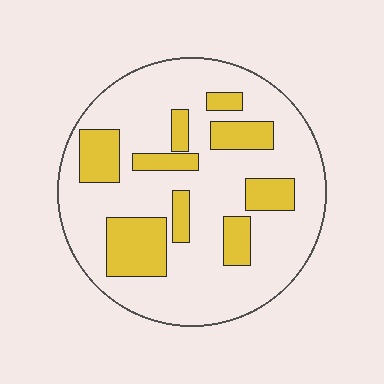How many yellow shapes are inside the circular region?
9.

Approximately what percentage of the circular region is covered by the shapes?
Approximately 25%.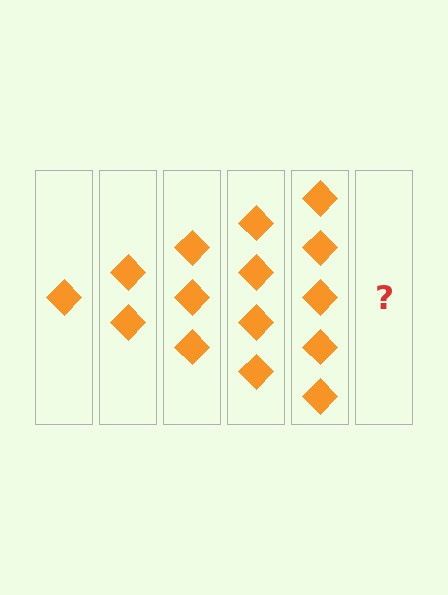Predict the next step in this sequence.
The next step is 6 diamonds.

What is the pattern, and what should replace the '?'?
The pattern is that each step adds one more diamond. The '?' should be 6 diamonds.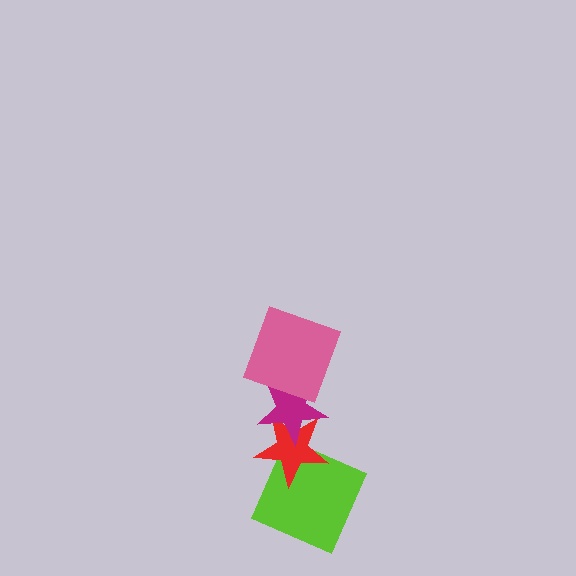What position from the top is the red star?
The red star is 3rd from the top.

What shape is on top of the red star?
The magenta star is on top of the red star.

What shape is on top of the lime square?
The red star is on top of the lime square.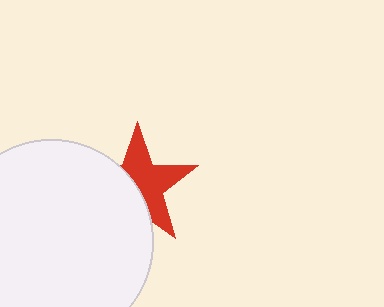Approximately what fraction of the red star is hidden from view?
Roughly 44% of the red star is hidden behind the white circle.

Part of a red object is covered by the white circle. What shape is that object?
It is a star.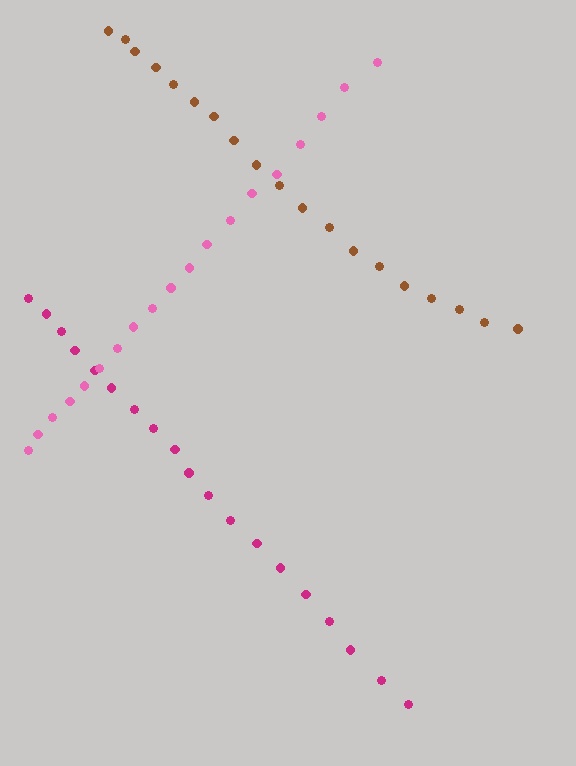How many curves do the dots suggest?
There are 3 distinct paths.